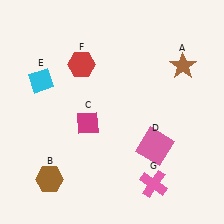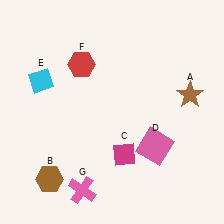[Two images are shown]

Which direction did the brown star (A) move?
The brown star (A) moved down.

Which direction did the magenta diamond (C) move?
The magenta diamond (C) moved right.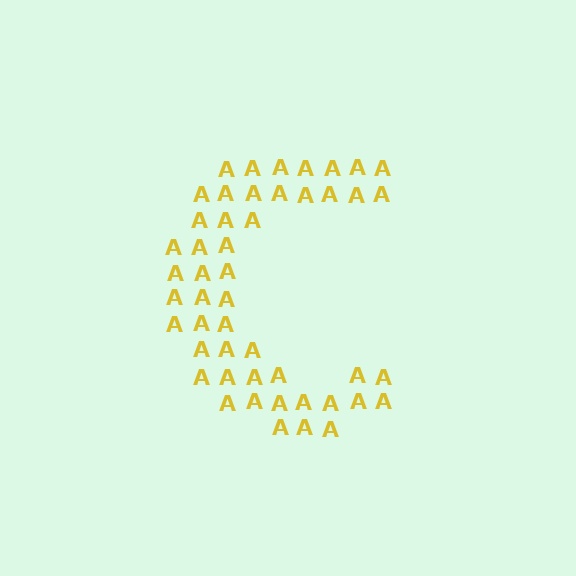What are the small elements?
The small elements are letter A's.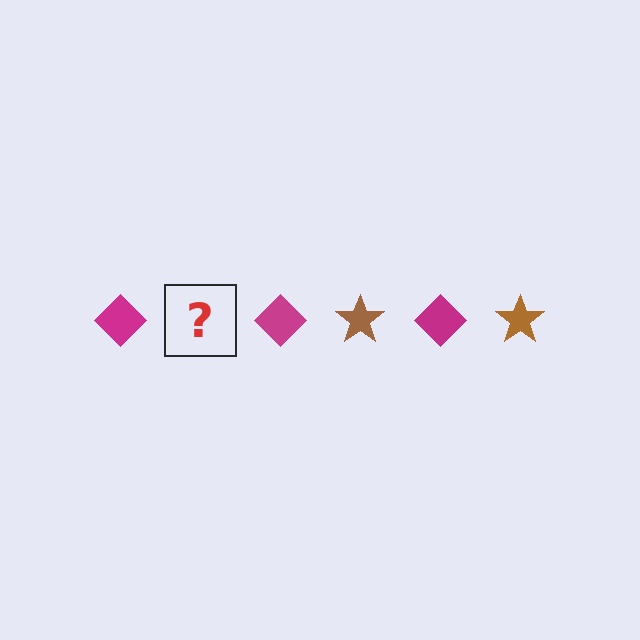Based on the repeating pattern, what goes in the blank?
The blank should be a brown star.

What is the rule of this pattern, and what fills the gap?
The rule is that the pattern alternates between magenta diamond and brown star. The gap should be filled with a brown star.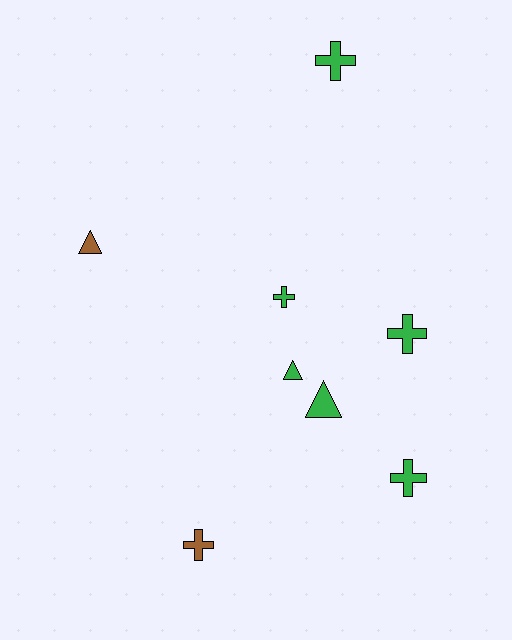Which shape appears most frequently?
Cross, with 5 objects.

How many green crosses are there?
There are 4 green crosses.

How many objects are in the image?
There are 8 objects.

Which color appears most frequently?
Green, with 6 objects.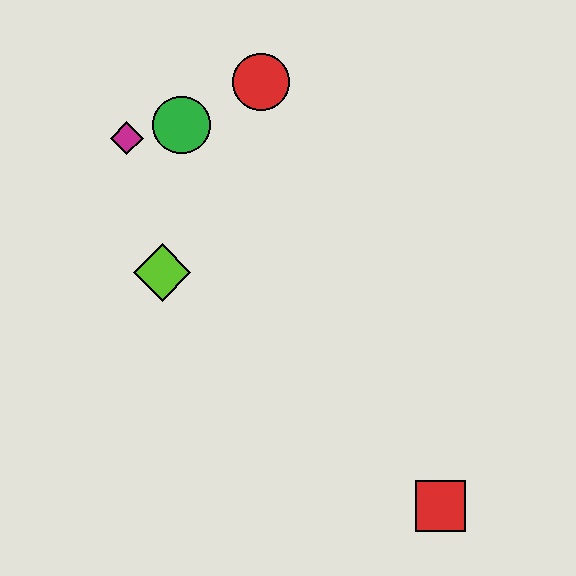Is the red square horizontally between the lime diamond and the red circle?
No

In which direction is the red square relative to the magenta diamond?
The red square is below the magenta diamond.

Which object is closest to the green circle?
The magenta diamond is closest to the green circle.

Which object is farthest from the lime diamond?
The red square is farthest from the lime diamond.